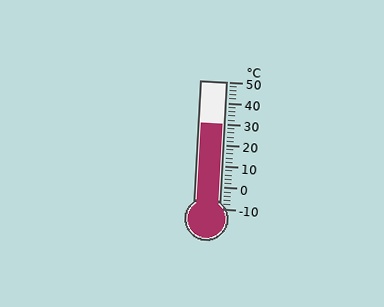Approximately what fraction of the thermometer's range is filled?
The thermometer is filled to approximately 65% of its range.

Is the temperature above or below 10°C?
The temperature is above 10°C.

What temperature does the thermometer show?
The thermometer shows approximately 30°C.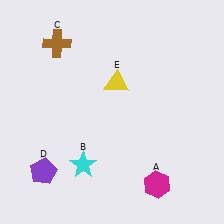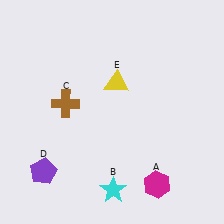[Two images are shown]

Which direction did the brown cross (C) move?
The brown cross (C) moved down.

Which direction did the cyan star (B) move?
The cyan star (B) moved right.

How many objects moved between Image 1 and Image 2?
2 objects moved between the two images.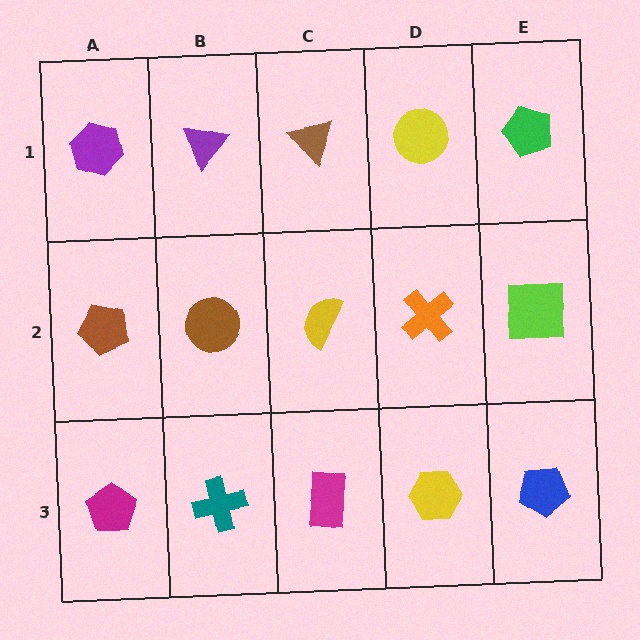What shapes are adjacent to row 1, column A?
A brown pentagon (row 2, column A), a purple triangle (row 1, column B).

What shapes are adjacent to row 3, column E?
A lime square (row 2, column E), a yellow hexagon (row 3, column D).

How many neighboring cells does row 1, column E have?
2.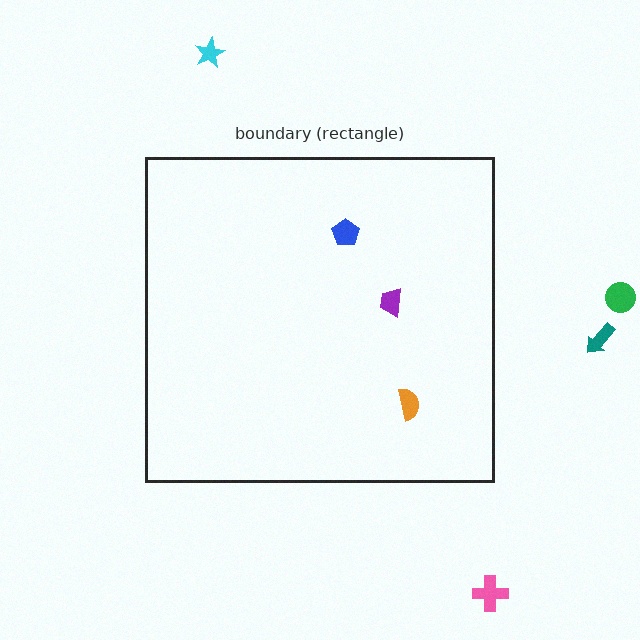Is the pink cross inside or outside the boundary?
Outside.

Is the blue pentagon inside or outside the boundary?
Inside.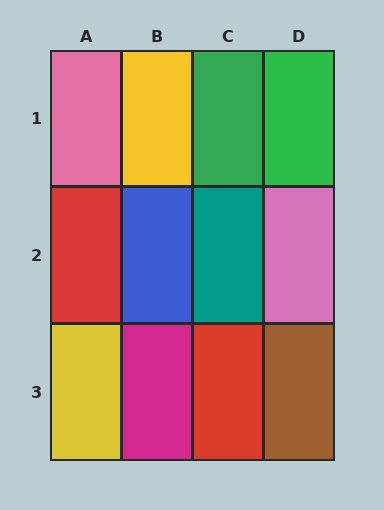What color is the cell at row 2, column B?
Blue.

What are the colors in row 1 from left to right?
Pink, yellow, green, green.